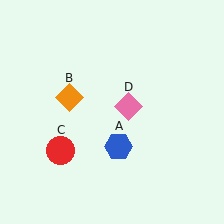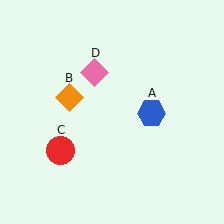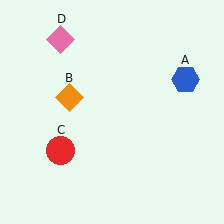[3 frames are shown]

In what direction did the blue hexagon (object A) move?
The blue hexagon (object A) moved up and to the right.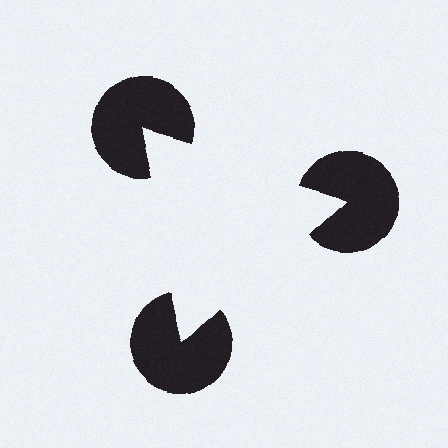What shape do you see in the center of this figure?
An illusory triangle — its edges are inferred from the aligned wedge cuts in the pac-man discs, not physically drawn.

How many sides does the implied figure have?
3 sides.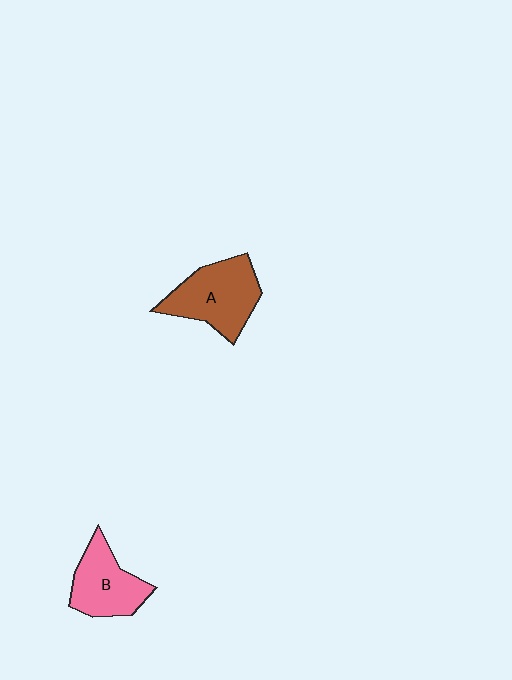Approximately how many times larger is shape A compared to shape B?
Approximately 1.2 times.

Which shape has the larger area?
Shape A (brown).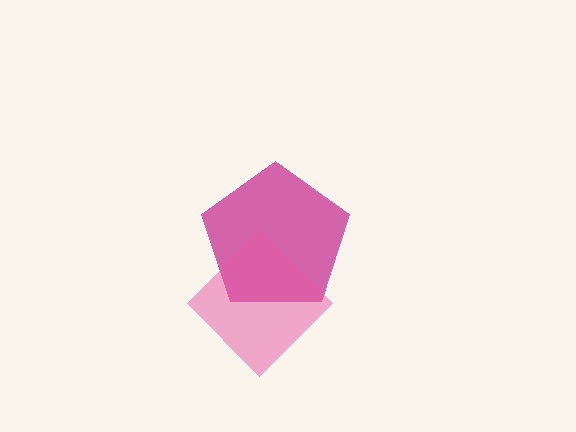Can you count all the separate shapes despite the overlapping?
Yes, there are 2 separate shapes.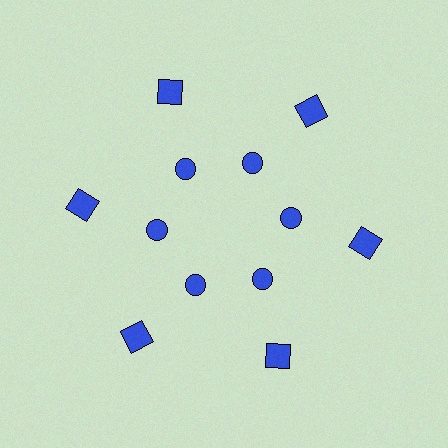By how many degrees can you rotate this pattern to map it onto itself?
The pattern maps onto itself every 60 degrees of rotation.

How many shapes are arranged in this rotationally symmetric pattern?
There are 12 shapes, arranged in 6 groups of 2.